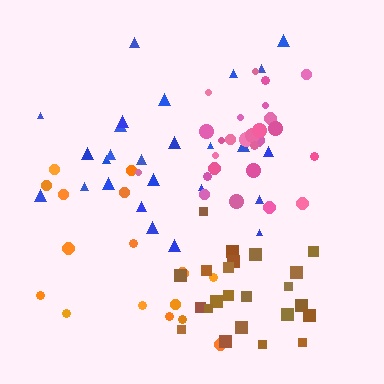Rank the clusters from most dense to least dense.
pink, brown, blue, orange.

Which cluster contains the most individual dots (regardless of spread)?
Blue (27).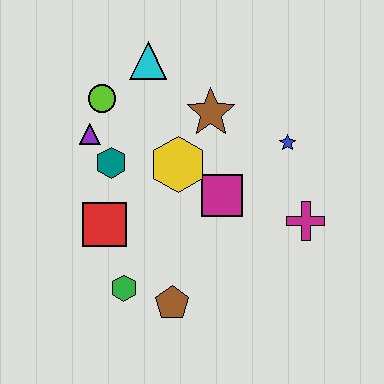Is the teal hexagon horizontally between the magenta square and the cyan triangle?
No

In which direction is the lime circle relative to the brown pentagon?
The lime circle is above the brown pentagon.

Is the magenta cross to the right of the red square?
Yes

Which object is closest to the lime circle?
The purple triangle is closest to the lime circle.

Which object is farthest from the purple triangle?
The magenta cross is farthest from the purple triangle.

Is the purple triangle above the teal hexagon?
Yes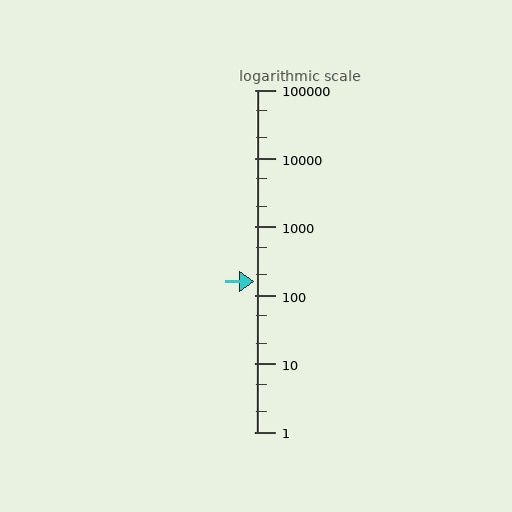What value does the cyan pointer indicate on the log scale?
The pointer indicates approximately 160.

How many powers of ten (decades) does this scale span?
The scale spans 5 decades, from 1 to 100000.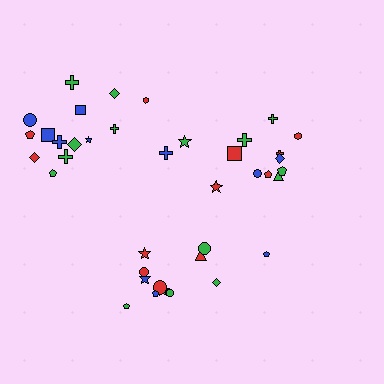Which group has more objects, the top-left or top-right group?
The top-left group.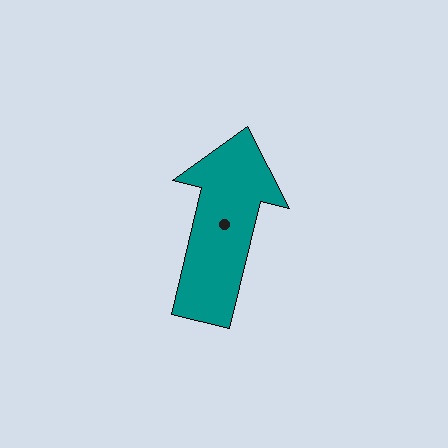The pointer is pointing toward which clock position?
Roughly 12 o'clock.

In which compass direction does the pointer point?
North.